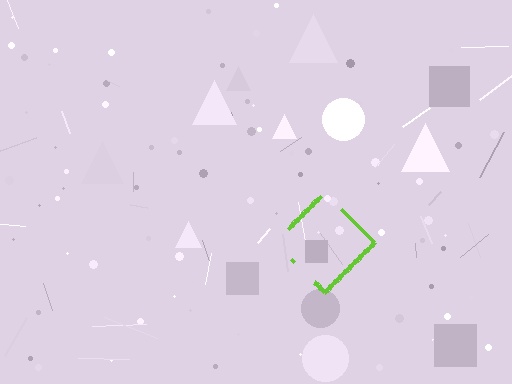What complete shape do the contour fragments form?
The contour fragments form a diamond.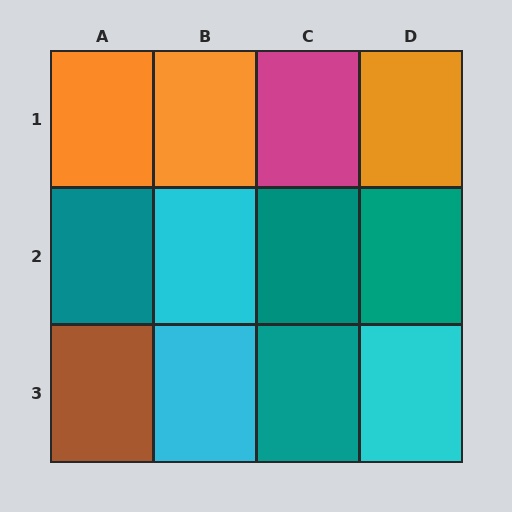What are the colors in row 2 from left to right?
Teal, cyan, teal, teal.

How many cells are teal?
4 cells are teal.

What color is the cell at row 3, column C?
Teal.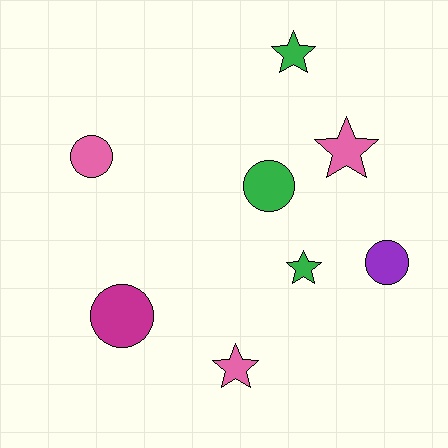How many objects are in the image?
There are 8 objects.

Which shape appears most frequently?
Circle, with 4 objects.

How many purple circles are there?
There is 1 purple circle.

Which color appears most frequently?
Pink, with 3 objects.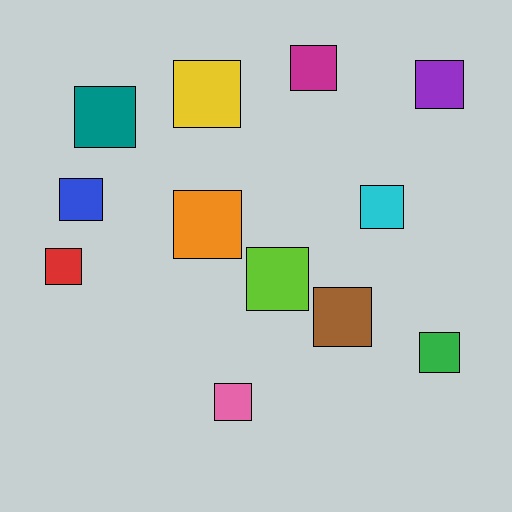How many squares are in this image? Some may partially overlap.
There are 12 squares.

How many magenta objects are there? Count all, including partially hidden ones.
There is 1 magenta object.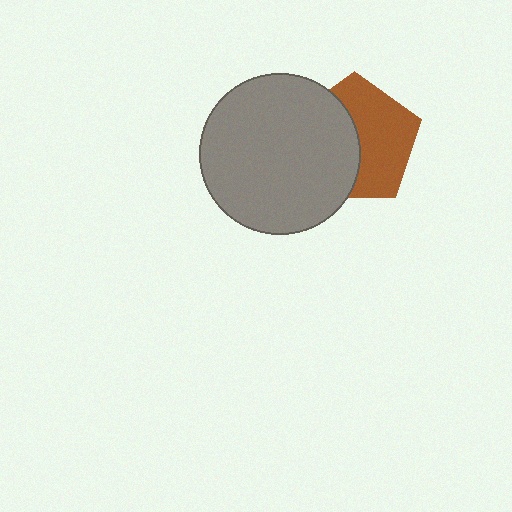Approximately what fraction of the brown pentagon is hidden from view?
Roughly 47% of the brown pentagon is hidden behind the gray circle.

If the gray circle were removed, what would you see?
You would see the complete brown pentagon.